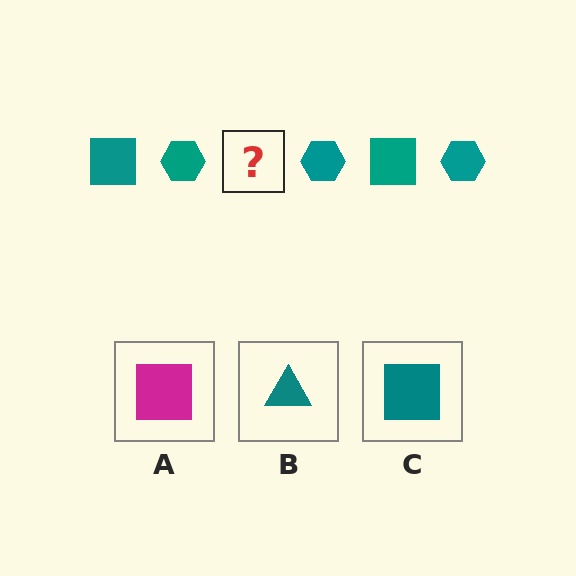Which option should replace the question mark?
Option C.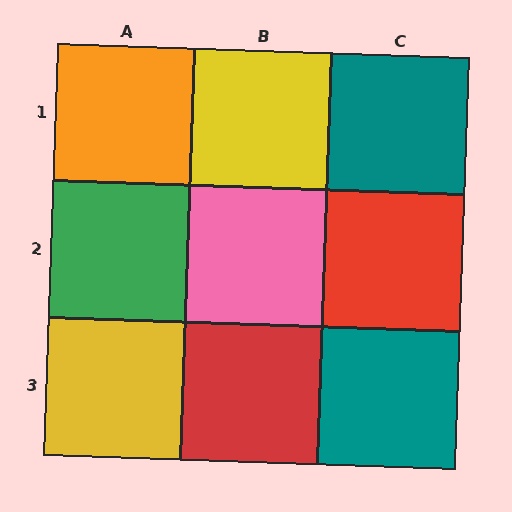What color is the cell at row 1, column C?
Teal.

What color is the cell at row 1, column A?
Orange.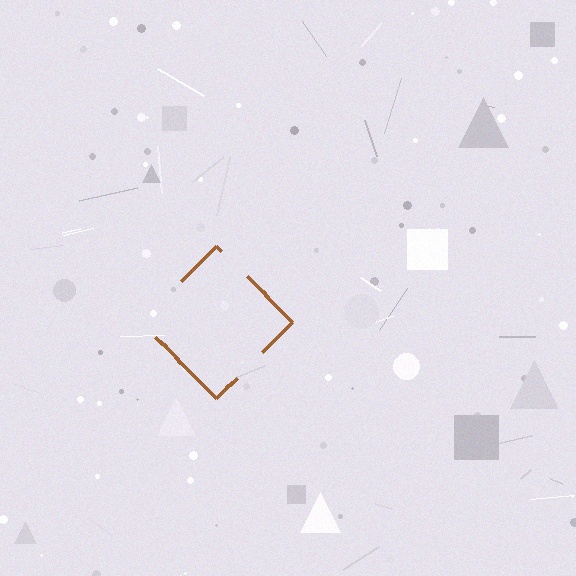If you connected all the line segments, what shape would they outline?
They would outline a diamond.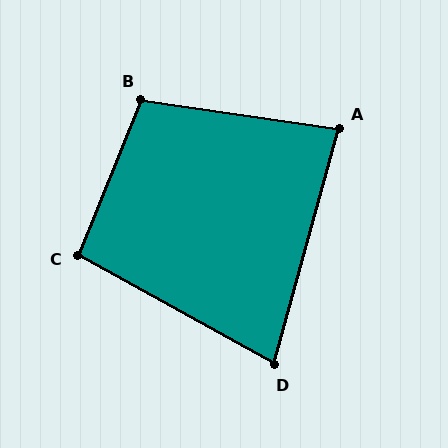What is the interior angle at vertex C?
Approximately 97 degrees (obtuse).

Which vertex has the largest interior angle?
B, at approximately 104 degrees.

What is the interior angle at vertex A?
Approximately 83 degrees (acute).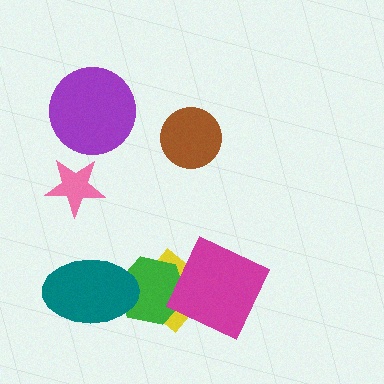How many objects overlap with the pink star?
0 objects overlap with the pink star.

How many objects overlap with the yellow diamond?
2 objects overlap with the yellow diamond.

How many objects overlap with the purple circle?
0 objects overlap with the purple circle.